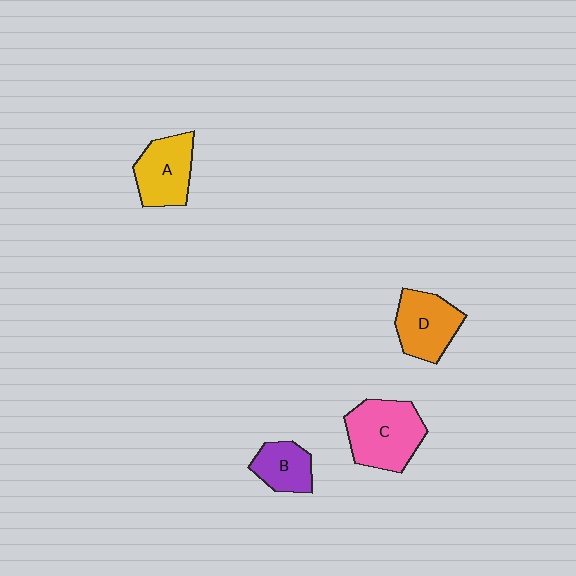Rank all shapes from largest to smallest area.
From largest to smallest: C (pink), D (orange), A (yellow), B (purple).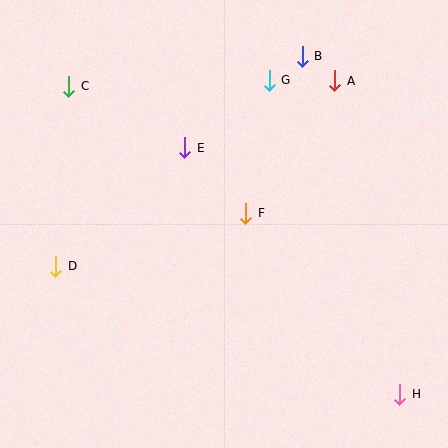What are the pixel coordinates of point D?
Point D is at (55, 266).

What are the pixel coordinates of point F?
Point F is at (246, 213).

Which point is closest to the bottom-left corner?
Point D is closest to the bottom-left corner.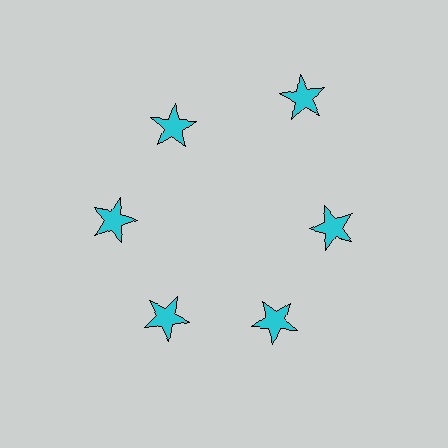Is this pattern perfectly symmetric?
No. The 6 cyan stars are arranged in a ring, but one element near the 1 o'clock position is pushed outward from the center, breaking the 6-fold rotational symmetry.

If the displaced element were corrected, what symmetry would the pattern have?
It would have 6-fold rotational symmetry — the pattern would map onto itself every 60 degrees.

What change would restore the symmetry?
The symmetry would be restored by moving it inward, back onto the ring so that all 6 stars sit at equal angles and equal distance from the center.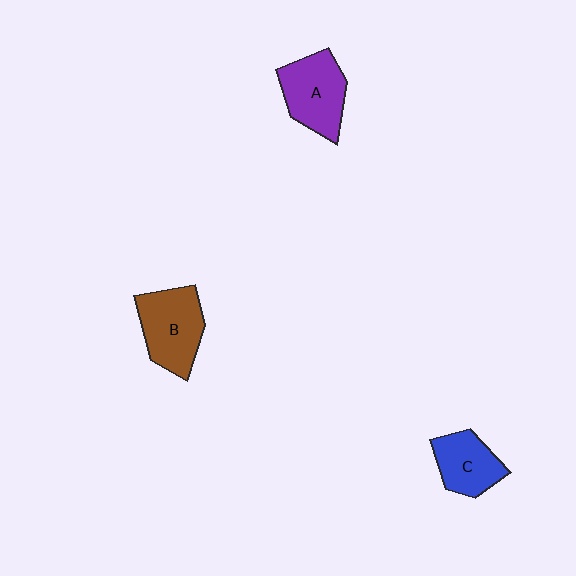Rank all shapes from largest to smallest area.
From largest to smallest: B (brown), A (purple), C (blue).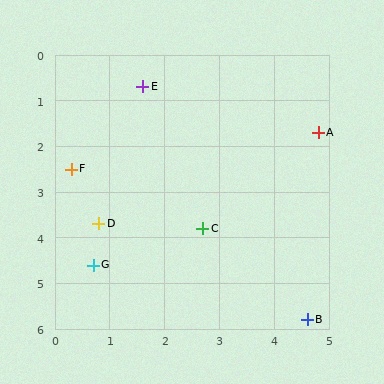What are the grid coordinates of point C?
Point C is at approximately (2.7, 3.8).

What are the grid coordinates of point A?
Point A is at approximately (4.8, 1.7).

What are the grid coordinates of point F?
Point F is at approximately (0.3, 2.5).